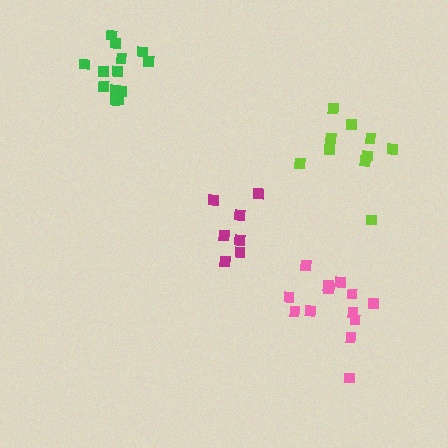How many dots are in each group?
Group 1: 13 dots, Group 2: 13 dots, Group 3: 10 dots, Group 4: 7 dots (43 total).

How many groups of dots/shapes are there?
There are 4 groups.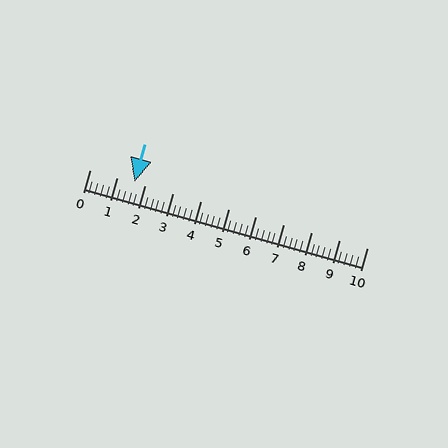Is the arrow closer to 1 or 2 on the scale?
The arrow is closer to 2.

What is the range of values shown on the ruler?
The ruler shows values from 0 to 10.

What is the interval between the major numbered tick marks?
The major tick marks are spaced 1 units apart.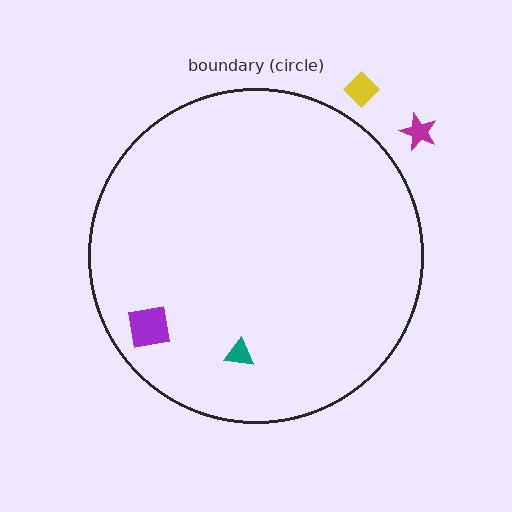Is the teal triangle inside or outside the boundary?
Inside.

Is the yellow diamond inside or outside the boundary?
Outside.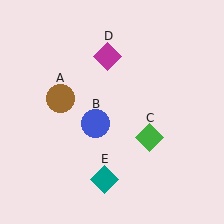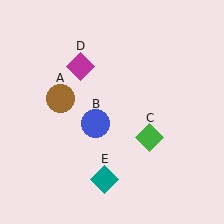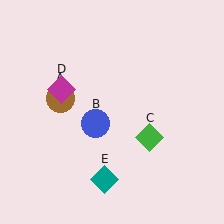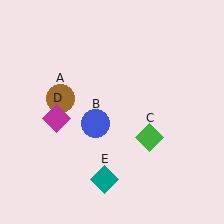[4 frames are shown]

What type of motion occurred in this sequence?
The magenta diamond (object D) rotated counterclockwise around the center of the scene.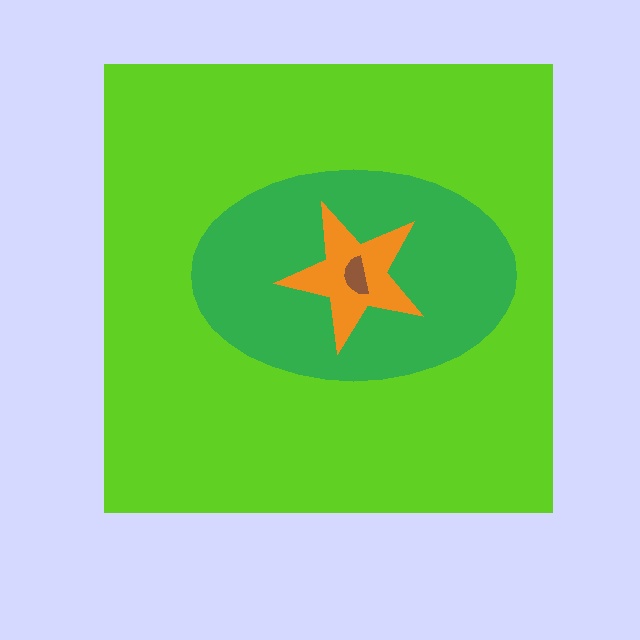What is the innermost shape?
The brown semicircle.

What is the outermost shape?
The lime square.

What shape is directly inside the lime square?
The green ellipse.